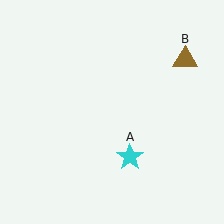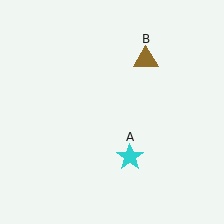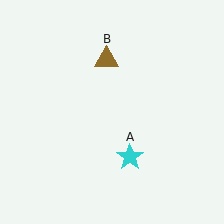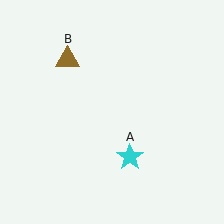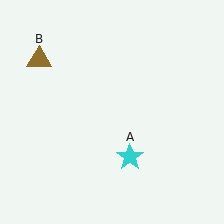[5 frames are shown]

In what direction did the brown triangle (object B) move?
The brown triangle (object B) moved left.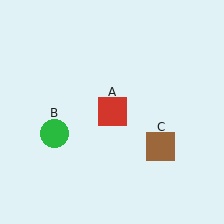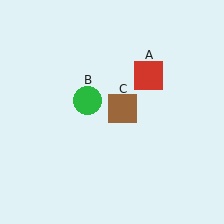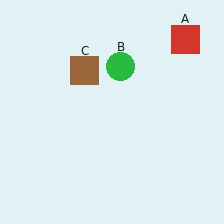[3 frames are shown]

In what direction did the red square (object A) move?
The red square (object A) moved up and to the right.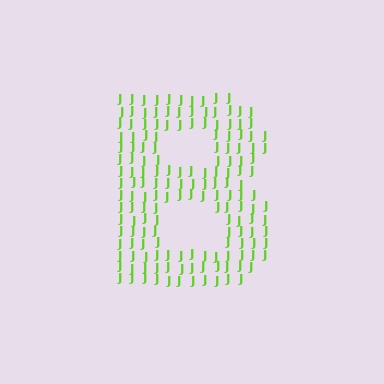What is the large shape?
The large shape is the letter B.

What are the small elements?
The small elements are letter J's.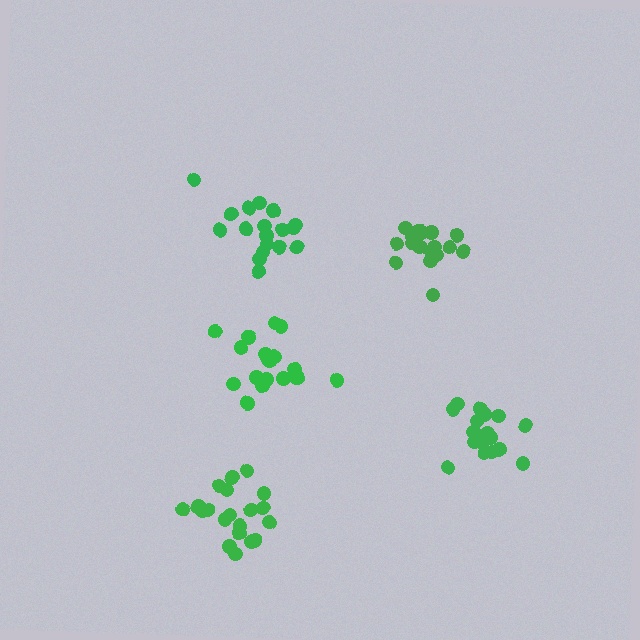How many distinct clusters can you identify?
There are 5 distinct clusters.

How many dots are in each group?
Group 1: 20 dots, Group 2: 17 dots, Group 3: 20 dots, Group 4: 18 dots, Group 5: 20 dots (95 total).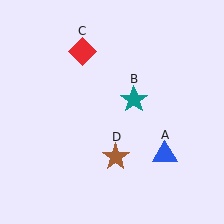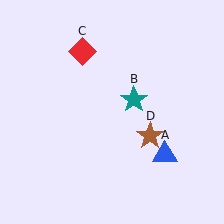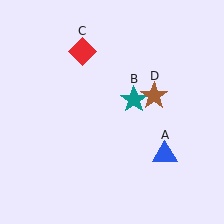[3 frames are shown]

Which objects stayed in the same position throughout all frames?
Blue triangle (object A) and teal star (object B) and red diamond (object C) remained stationary.